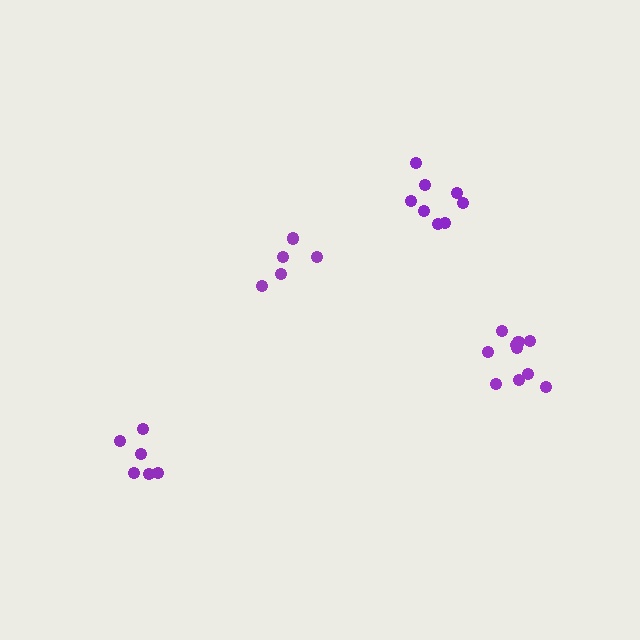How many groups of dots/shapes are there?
There are 4 groups.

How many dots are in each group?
Group 1: 8 dots, Group 2: 6 dots, Group 3: 5 dots, Group 4: 10 dots (29 total).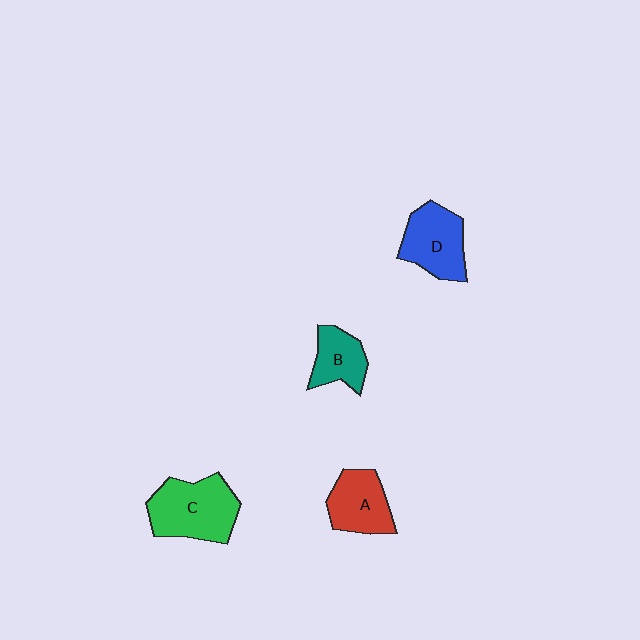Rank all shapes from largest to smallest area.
From largest to smallest: C (green), D (blue), A (red), B (teal).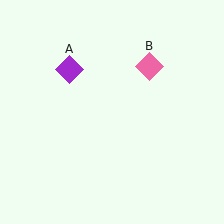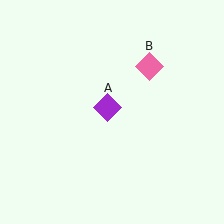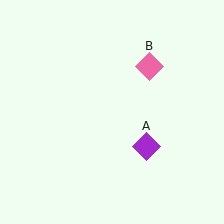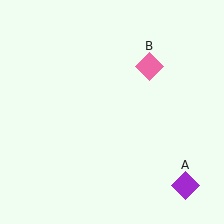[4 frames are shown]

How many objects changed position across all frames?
1 object changed position: purple diamond (object A).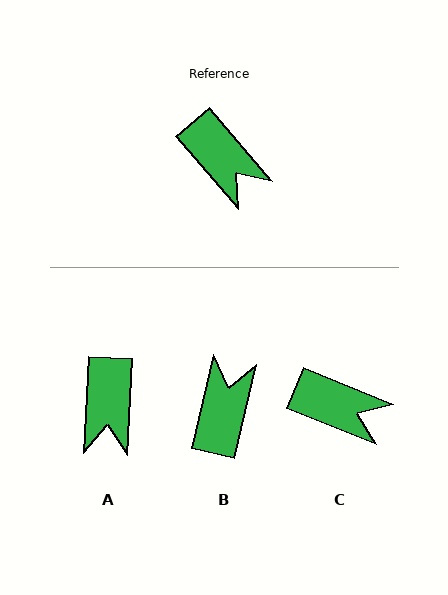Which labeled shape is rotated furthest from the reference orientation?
B, about 127 degrees away.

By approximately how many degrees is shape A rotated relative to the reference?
Approximately 43 degrees clockwise.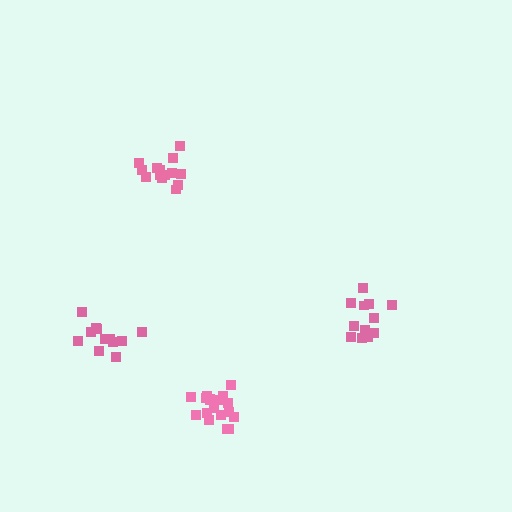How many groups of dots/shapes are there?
There are 4 groups.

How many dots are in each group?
Group 1: 14 dots, Group 2: 12 dots, Group 3: 18 dots, Group 4: 12 dots (56 total).